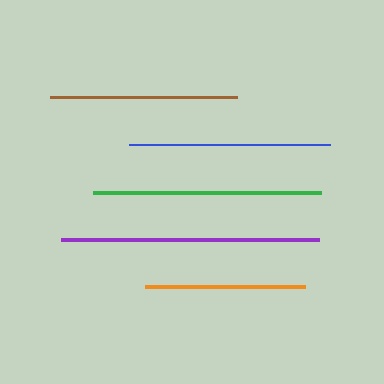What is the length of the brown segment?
The brown segment is approximately 187 pixels long.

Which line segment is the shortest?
The orange line is the shortest at approximately 160 pixels.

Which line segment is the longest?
The purple line is the longest at approximately 258 pixels.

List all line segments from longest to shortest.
From longest to shortest: purple, green, blue, brown, orange.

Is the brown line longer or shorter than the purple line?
The purple line is longer than the brown line.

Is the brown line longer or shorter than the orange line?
The brown line is longer than the orange line.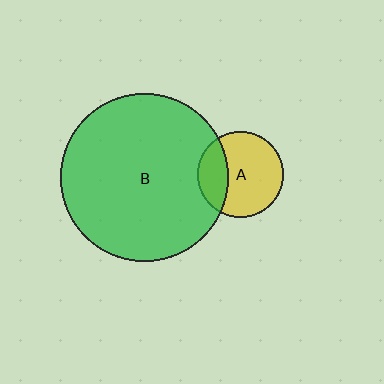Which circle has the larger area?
Circle B (green).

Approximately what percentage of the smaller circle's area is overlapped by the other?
Approximately 30%.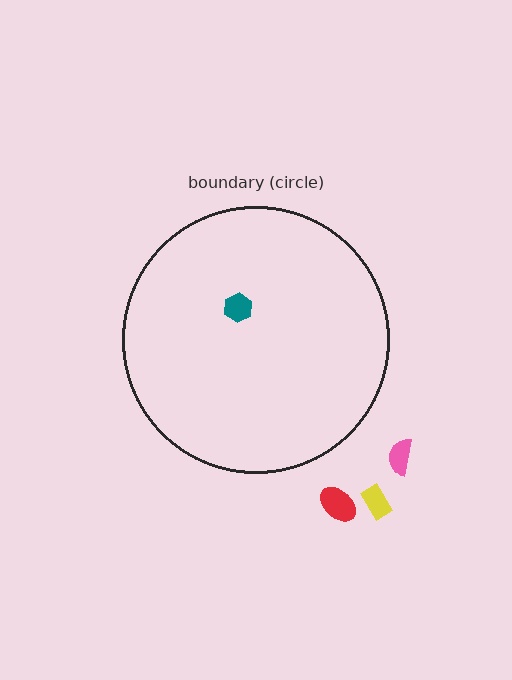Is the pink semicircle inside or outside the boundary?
Outside.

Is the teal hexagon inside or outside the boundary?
Inside.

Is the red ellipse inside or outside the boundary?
Outside.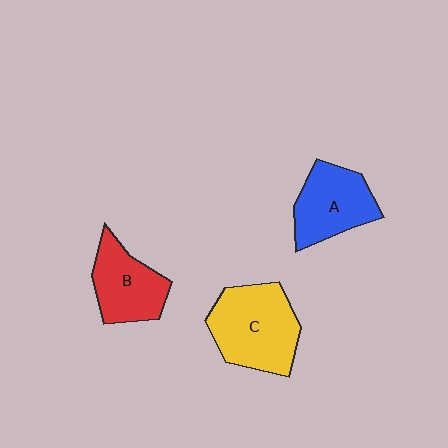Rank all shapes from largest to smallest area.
From largest to smallest: C (yellow), A (blue), B (red).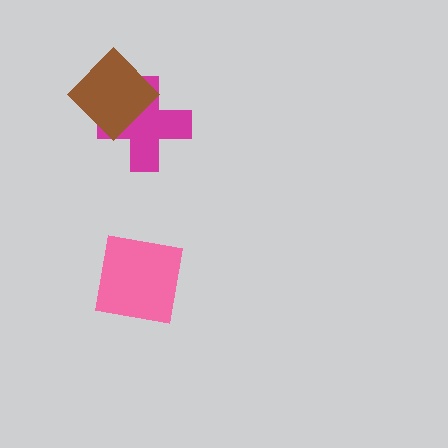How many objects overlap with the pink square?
0 objects overlap with the pink square.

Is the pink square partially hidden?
No, no other shape covers it.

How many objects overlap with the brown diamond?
1 object overlaps with the brown diamond.